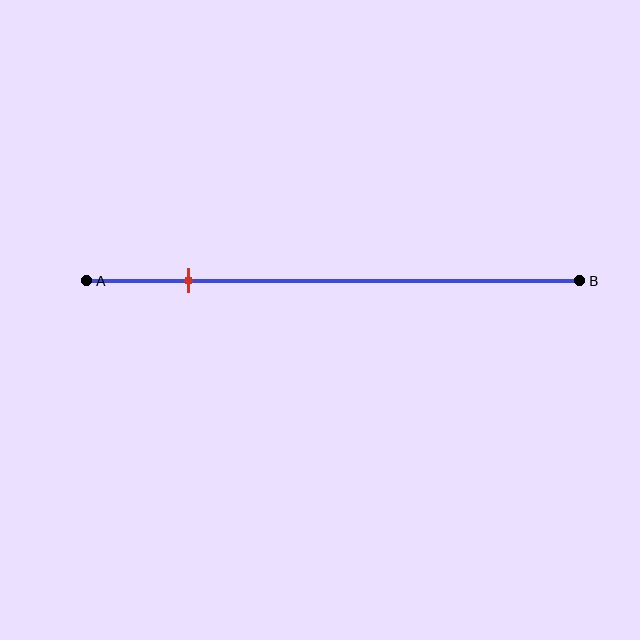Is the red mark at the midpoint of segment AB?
No, the mark is at about 20% from A, not at the 50% midpoint.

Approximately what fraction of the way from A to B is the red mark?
The red mark is approximately 20% of the way from A to B.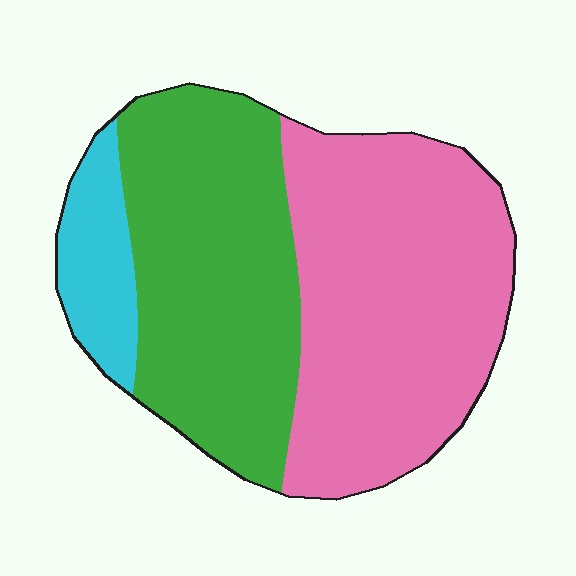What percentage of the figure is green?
Green takes up about two fifths (2/5) of the figure.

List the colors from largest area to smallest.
From largest to smallest: pink, green, cyan.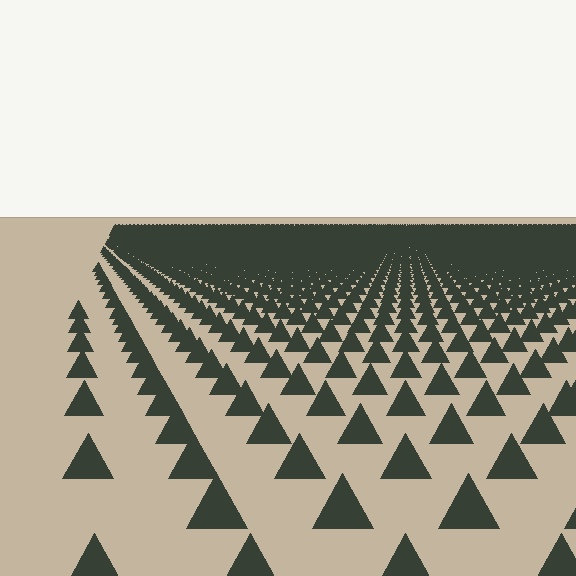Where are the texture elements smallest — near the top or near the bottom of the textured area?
Near the top.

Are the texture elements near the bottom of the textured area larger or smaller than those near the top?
Larger. Near the bottom, elements are closer to the viewer and appear at a bigger on-screen size.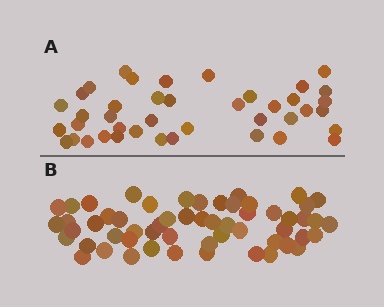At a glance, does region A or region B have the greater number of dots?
Region B (the bottom region) has more dots.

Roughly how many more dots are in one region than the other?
Region B has approximately 15 more dots than region A.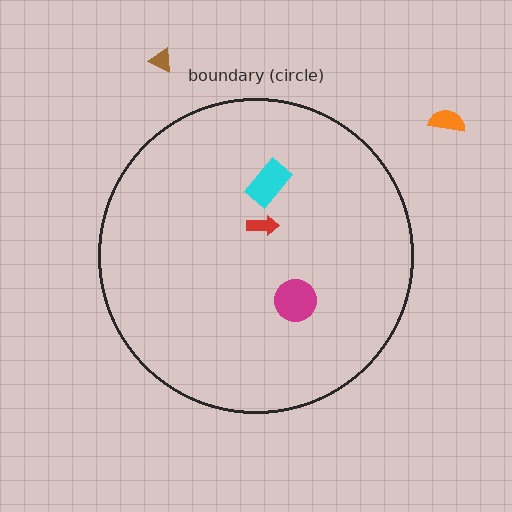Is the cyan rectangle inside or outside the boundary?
Inside.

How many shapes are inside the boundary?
3 inside, 2 outside.